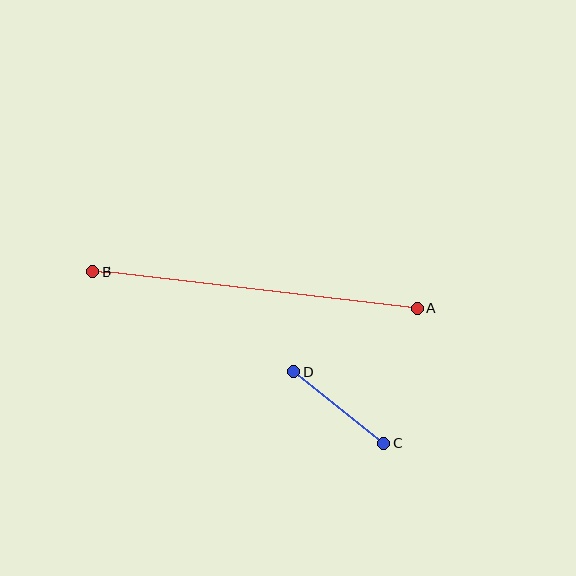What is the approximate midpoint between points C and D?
The midpoint is at approximately (339, 407) pixels.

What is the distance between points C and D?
The distance is approximately 115 pixels.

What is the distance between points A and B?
The distance is approximately 327 pixels.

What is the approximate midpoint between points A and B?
The midpoint is at approximately (255, 290) pixels.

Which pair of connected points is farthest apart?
Points A and B are farthest apart.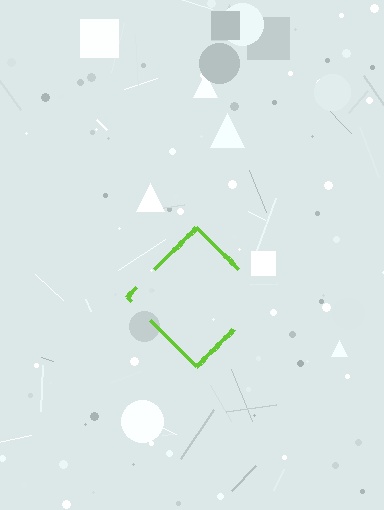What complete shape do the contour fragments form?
The contour fragments form a diamond.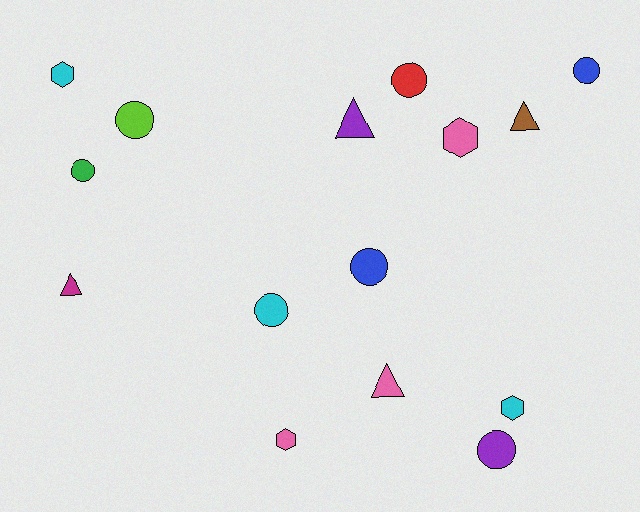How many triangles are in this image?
There are 4 triangles.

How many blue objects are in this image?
There are 2 blue objects.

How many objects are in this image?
There are 15 objects.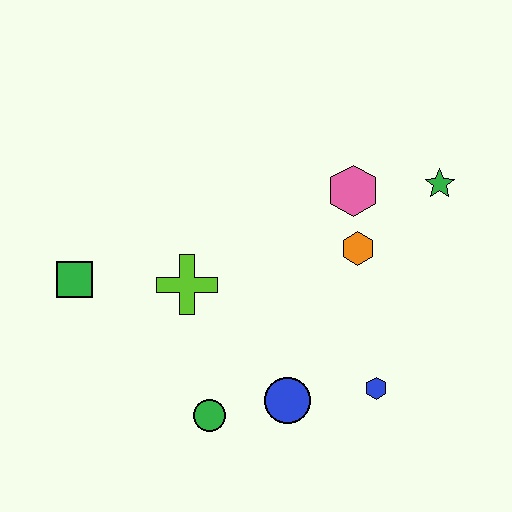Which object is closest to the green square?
The lime cross is closest to the green square.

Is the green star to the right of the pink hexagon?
Yes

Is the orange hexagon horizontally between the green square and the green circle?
No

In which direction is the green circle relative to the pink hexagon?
The green circle is below the pink hexagon.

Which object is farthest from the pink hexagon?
The green square is farthest from the pink hexagon.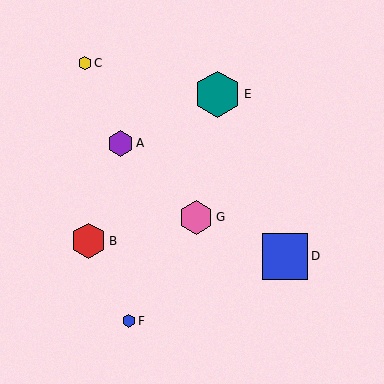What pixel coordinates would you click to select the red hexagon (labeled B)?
Click at (89, 241) to select the red hexagon B.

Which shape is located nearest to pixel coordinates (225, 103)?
The teal hexagon (labeled E) at (217, 94) is nearest to that location.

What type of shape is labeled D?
Shape D is a blue square.